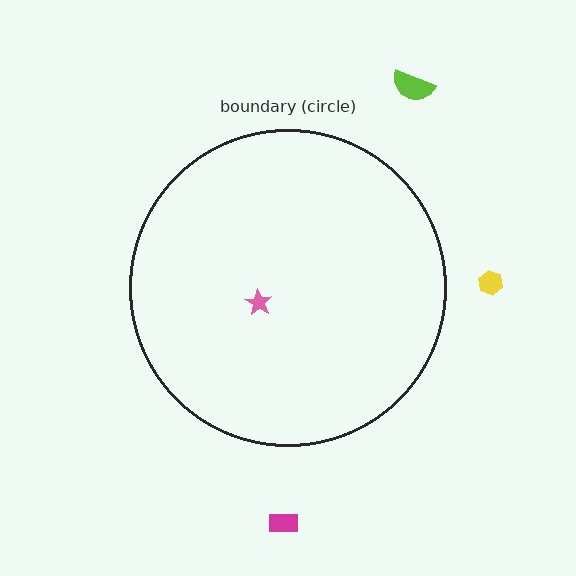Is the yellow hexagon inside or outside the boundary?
Outside.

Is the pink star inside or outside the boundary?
Inside.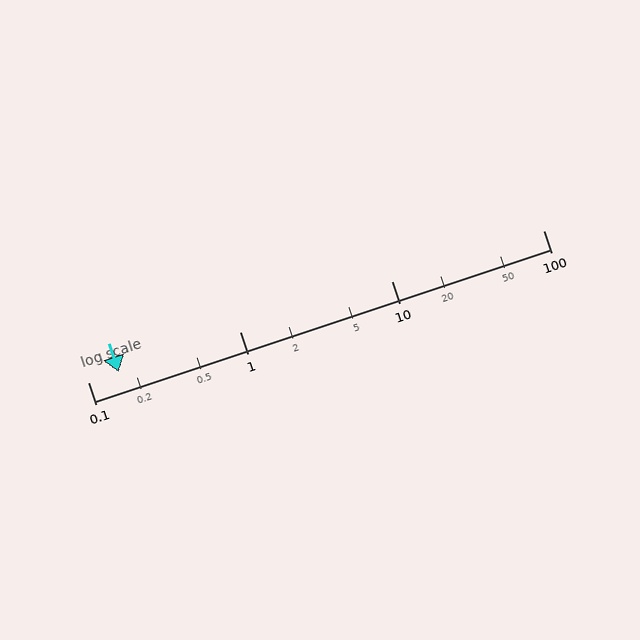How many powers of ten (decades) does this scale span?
The scale spans 3 decades, from 0.1 to 100.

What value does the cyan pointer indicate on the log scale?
The pointer indicates approximately 0.16.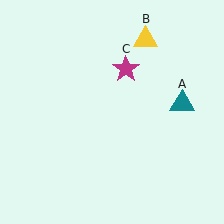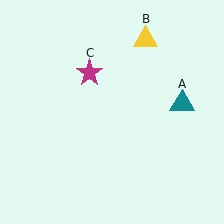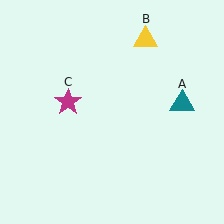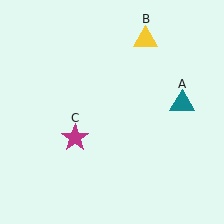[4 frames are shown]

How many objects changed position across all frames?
1 object changed position: magenta star (object C).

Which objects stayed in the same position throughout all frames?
Teal triangle (object A) and yellow triangle (object B) remained stationary.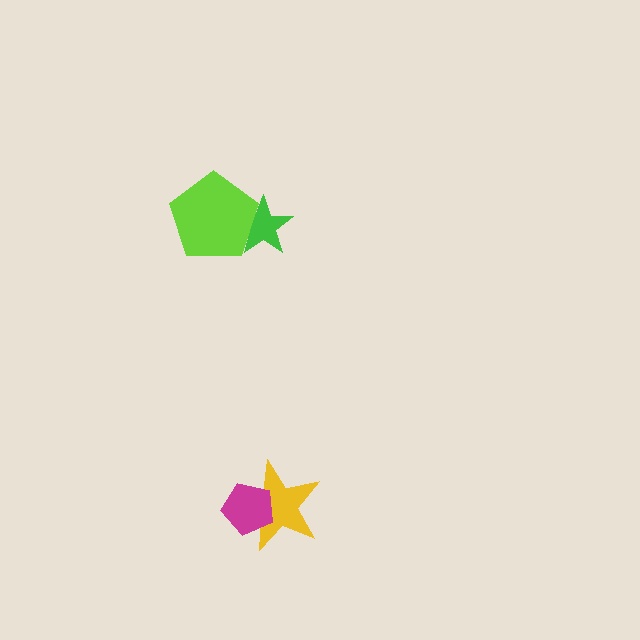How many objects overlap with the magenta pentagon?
1 object overlaps with the magenta pentagon.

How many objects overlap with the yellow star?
1 object overlaps with the yellow star.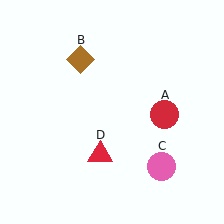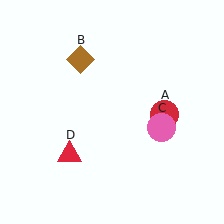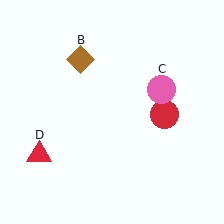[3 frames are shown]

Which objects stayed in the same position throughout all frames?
Red circle (object A) and brown diamond (object B) remained stationary.